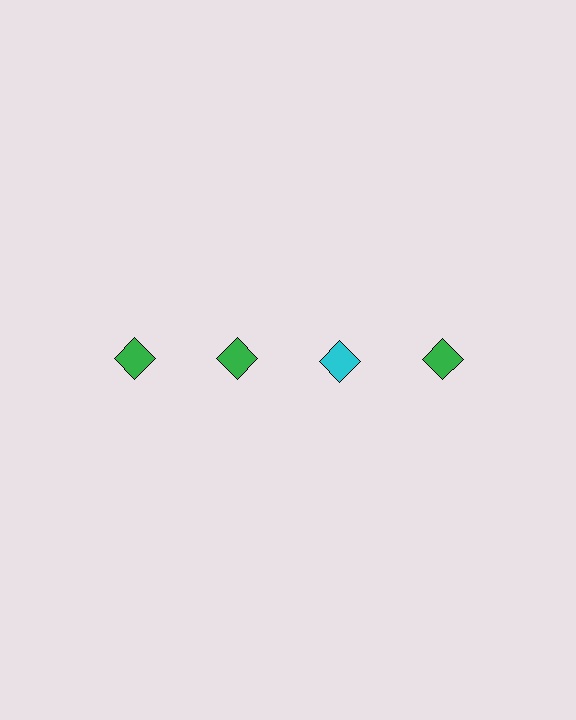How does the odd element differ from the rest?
It has a different color: cyan instead of green.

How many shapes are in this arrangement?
There are 4 shapes arranged in a grid pattern.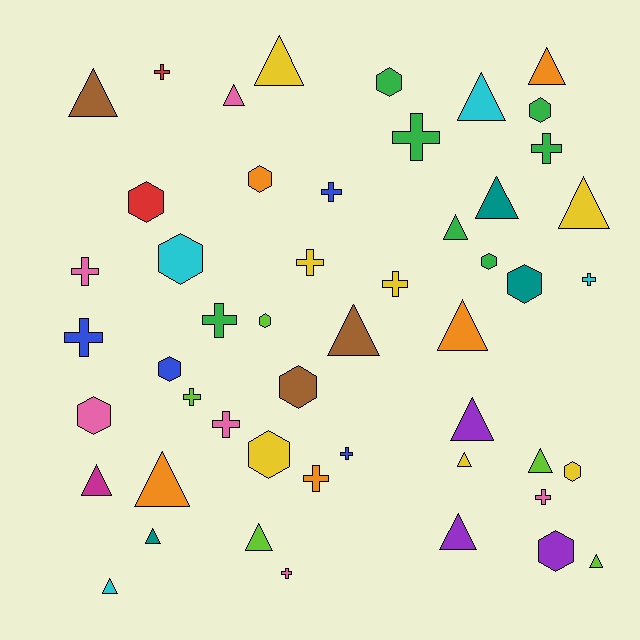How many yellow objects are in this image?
There are 7 yellow objects.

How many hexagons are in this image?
There are 14 hexagons.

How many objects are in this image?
There are 50 objects.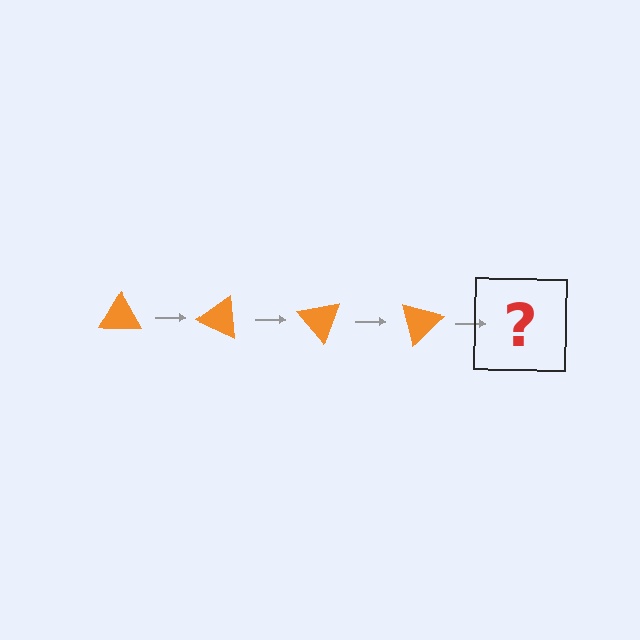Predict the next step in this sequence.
The next step is an orange triangle rotated 100 degrees.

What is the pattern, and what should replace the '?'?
The pattern is that the triangle rotates 25 degrees each step. The '?' should be an orange triangle rotated 100 degrees.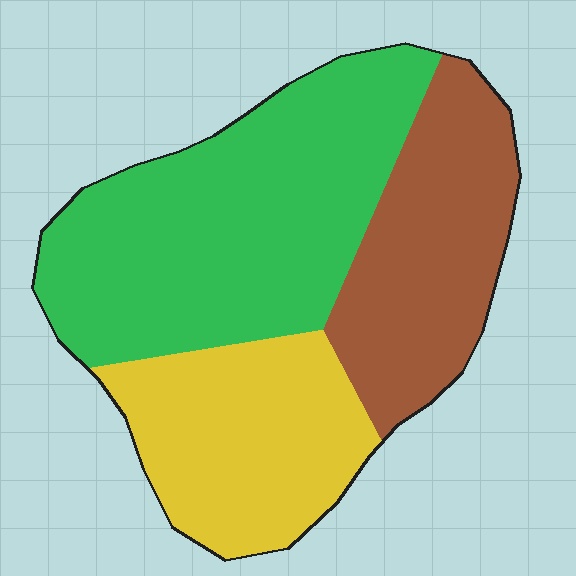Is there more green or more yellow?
Green.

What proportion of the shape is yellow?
Yellow covers around 25% of the shape.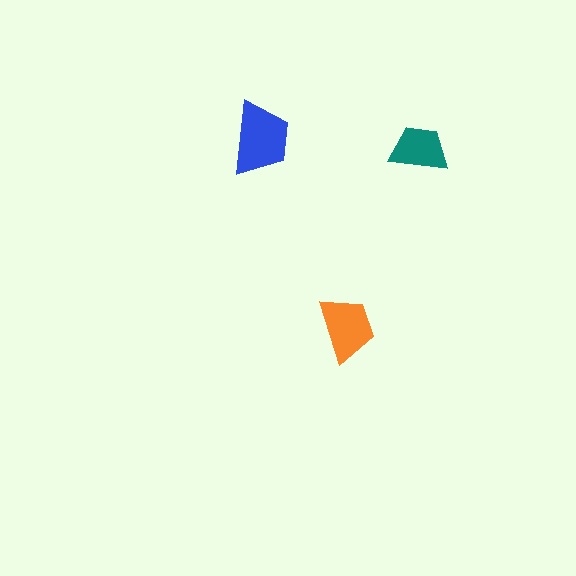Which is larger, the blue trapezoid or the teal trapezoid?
The blue one.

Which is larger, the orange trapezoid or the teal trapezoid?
The orange one.